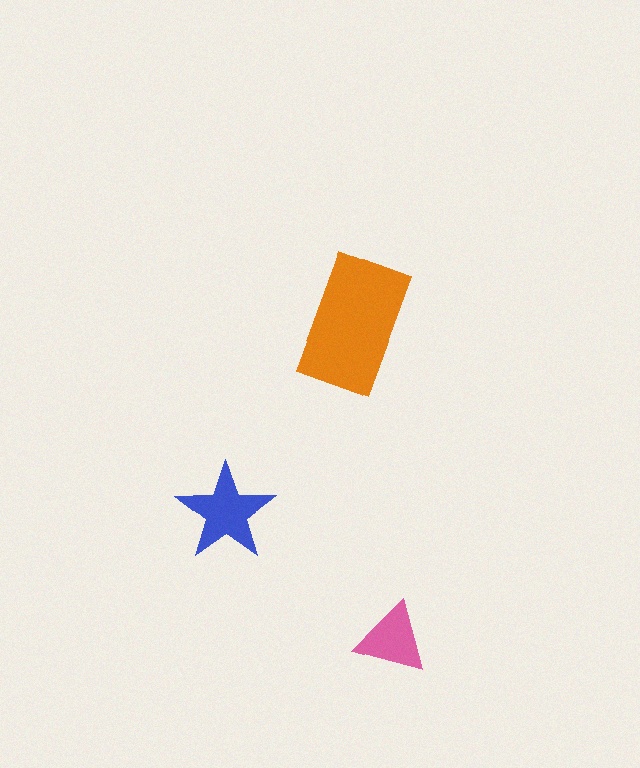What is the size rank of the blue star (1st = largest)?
2nd.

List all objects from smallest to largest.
The pink triangle, the blue star, the orange rectangle.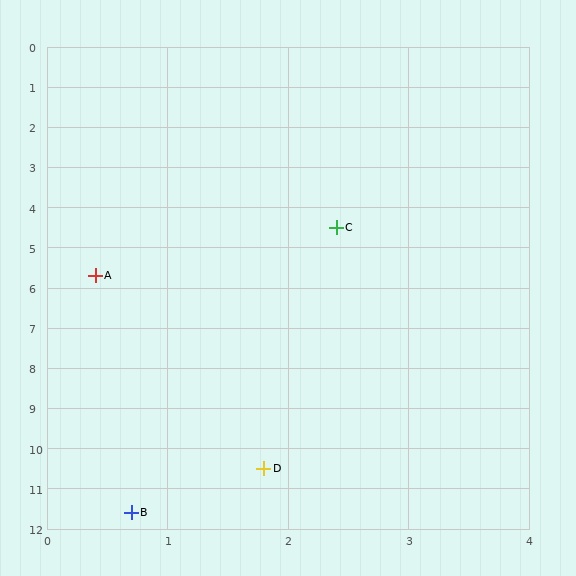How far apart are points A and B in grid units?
Points A and B are about 5.9 grid units apart.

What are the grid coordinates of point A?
Point A is at approximately (0.4, 5.7).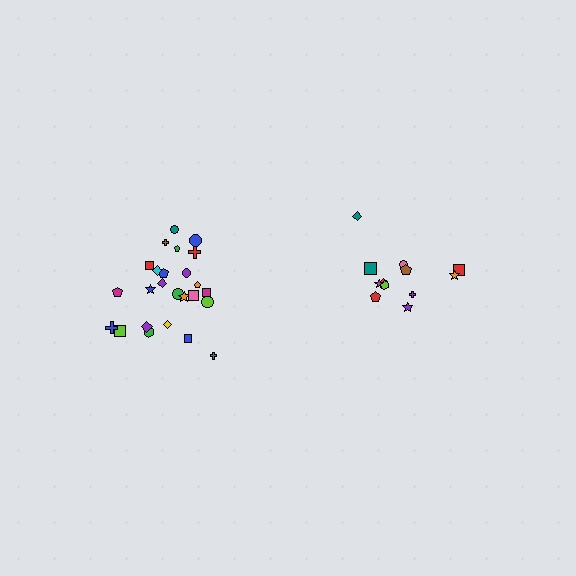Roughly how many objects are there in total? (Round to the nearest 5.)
Roughly 35 objects in total.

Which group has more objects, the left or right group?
The left group.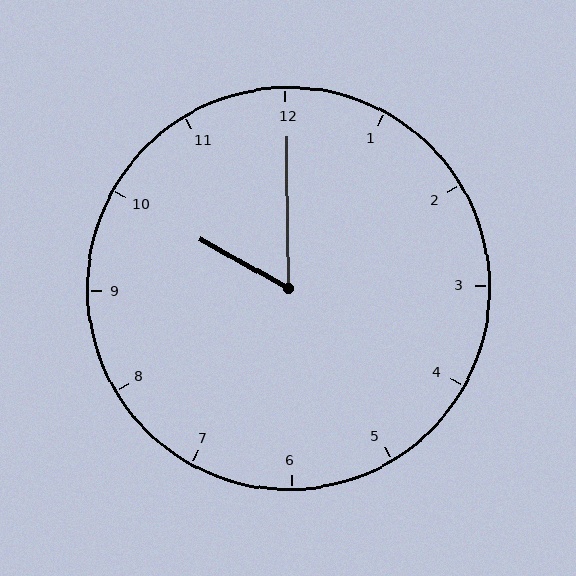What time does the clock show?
10:00.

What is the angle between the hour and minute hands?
Approximately 60 degrees.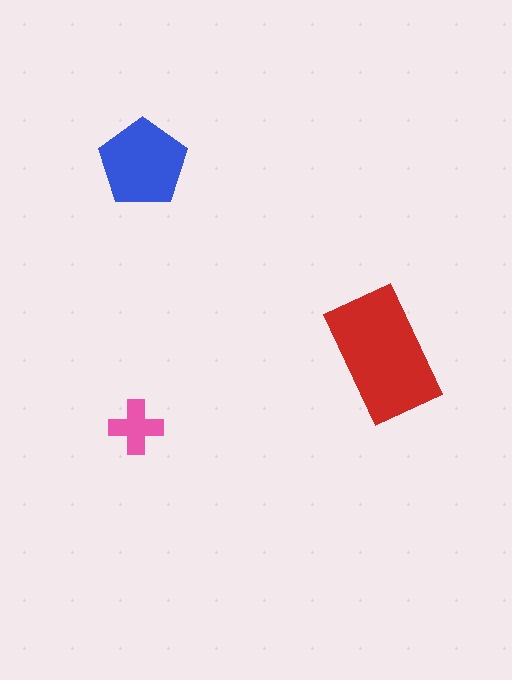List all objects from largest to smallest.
The red rectangle, the blue pentagon, the pink cross.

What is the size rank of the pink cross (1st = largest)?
3rd.